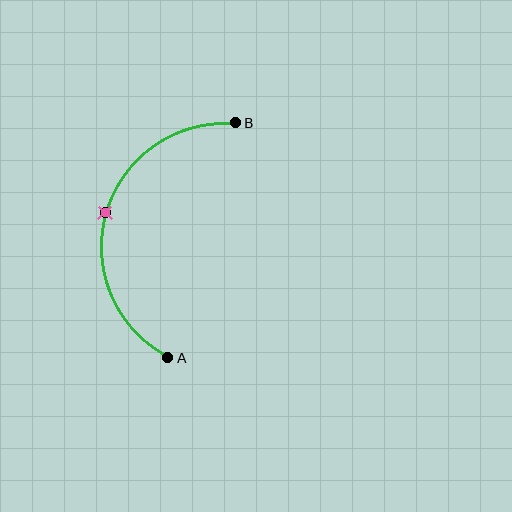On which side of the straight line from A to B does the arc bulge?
The arc bulges to the left of the straight line connecting A and B.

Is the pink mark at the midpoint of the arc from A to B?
Yes. The pink mark lies on the arc at equal arc-length from both A and B — it is the arc midpoint.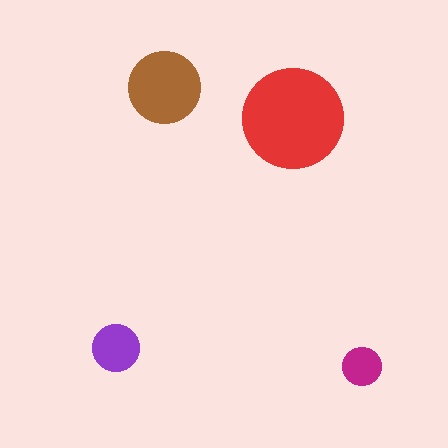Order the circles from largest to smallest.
the red one, the brown one, the purple one, the magenta one.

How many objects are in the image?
There are 4 objects in the image.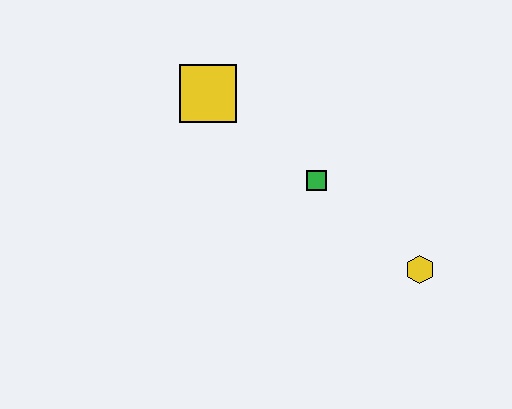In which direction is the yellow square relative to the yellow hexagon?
The yellow square is to the left of the yellow hexagon.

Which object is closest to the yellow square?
The green square is closest to the yellow square.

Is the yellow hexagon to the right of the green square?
Yes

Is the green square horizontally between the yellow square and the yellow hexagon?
Yes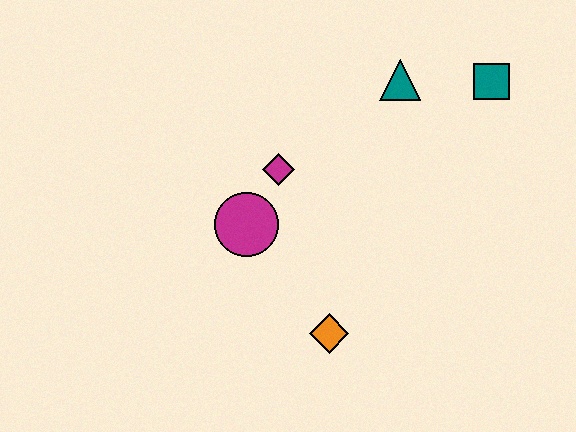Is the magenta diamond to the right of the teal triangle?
No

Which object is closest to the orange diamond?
The magenta circle is closest to the orange diamond.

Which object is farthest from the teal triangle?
The orange diamond is farthest from the teal triangle.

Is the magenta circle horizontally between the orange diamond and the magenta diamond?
No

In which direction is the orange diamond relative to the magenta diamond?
The orange diamond is below the magenta diamond.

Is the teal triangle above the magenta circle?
Yes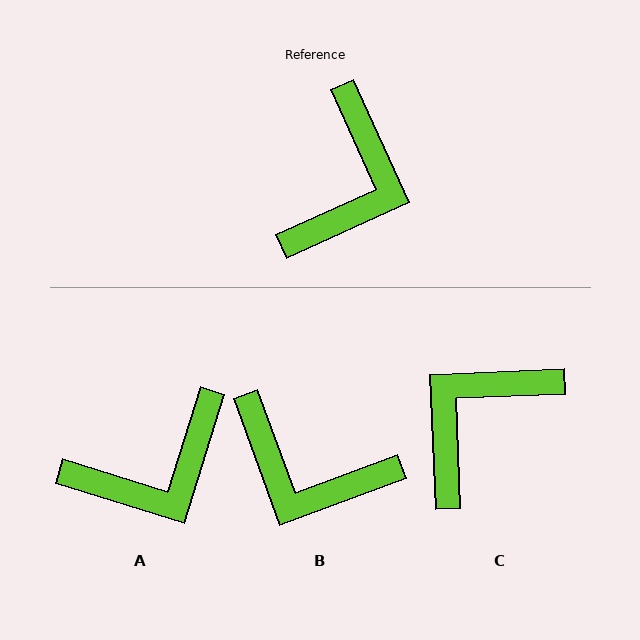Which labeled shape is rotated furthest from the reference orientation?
C, about 158 degrees away.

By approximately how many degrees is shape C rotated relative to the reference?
Approximately 158 degrees counter-clockwise.